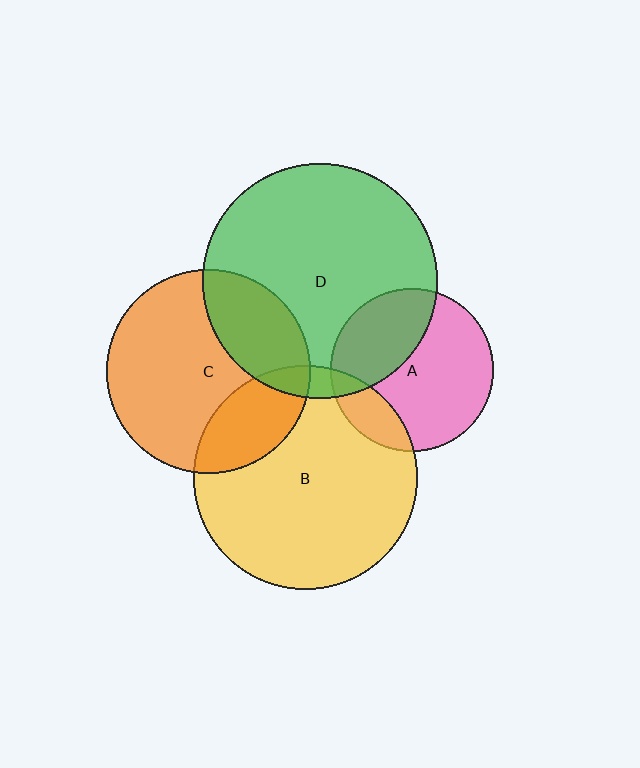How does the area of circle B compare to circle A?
Approximately 1.9 times.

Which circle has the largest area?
Circle D (green).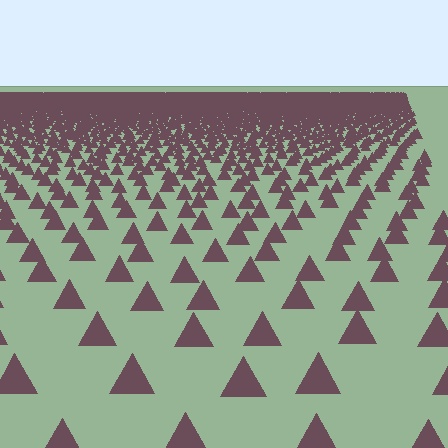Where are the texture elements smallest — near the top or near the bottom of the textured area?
Near the top.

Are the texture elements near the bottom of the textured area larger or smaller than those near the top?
Larger. Near the bottom, elements are closer to the viewer and appear at a bigger on-screen size.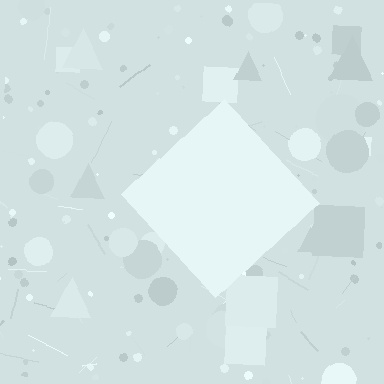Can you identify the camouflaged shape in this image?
The camouflaged shape is a diamond.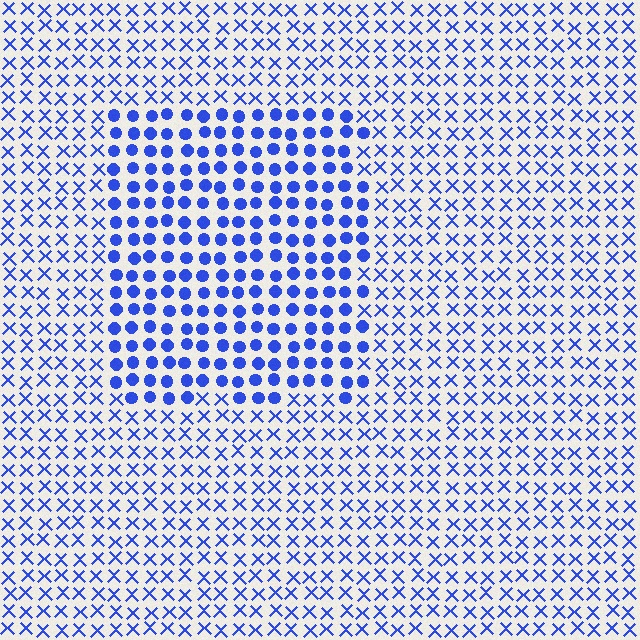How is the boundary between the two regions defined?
The boundary is defined by a change in element shape: circles inside vs. X marks outside. All elements share the same color and spacing.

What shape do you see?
I see a rectangle.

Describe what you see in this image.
The image is filled with small blue elements arranged in a uniform grid. A rectangle-shaped region contains circles, while the surrounding area contains X marks. The boundary is defined purely by the change in element shape.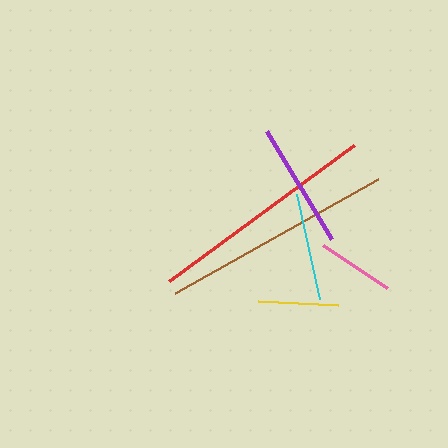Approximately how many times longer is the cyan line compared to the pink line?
The cyan line is approximately 1.4 times the length of the pink line.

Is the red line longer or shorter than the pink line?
The red line is longer than the pink line.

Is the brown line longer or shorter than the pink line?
The brown line is longer than the pink line.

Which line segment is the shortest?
The pink line is the shortest at approximately 77 pixels.